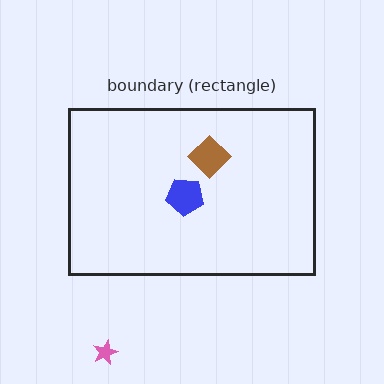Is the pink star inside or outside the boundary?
Outside.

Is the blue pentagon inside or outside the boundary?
Inside.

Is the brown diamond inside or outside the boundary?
Inside.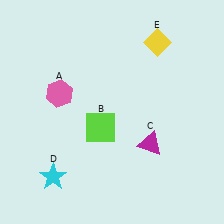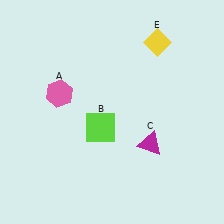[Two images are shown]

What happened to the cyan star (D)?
The cyan star (D) was removed in Image 2. It was in the bottom-left area of Image 1.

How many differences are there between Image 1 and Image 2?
There is 1 difference between the two images.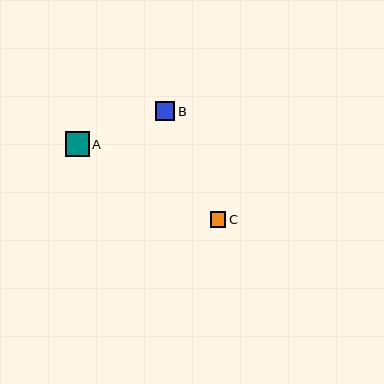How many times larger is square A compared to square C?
Square A is approximately 1.6 times the size of square C.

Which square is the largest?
Square A is the largest with a size of approximately 24 pixels.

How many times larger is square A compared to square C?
Square A is approximately 1.6 times the size of square C.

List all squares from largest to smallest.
From largest to smallest: A, B, C.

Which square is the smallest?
Square C is the smallest with a size of approximately 15 pixels.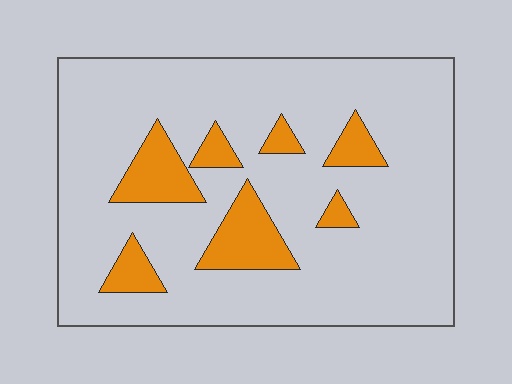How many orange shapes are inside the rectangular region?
7.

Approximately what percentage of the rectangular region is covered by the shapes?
Approximately 15%.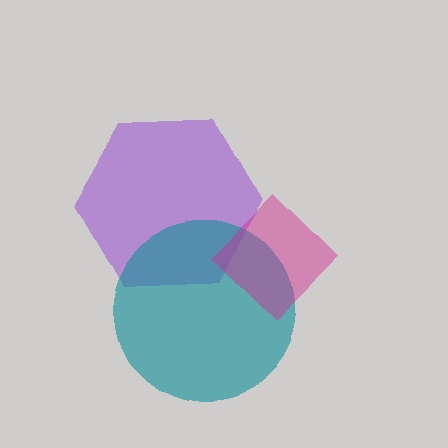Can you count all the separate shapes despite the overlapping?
Yes, there are 3 separate shapes.